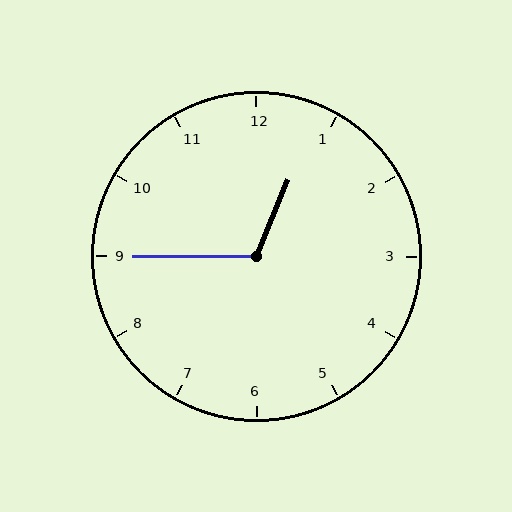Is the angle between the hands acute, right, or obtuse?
It is obtuse.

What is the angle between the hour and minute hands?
Approximately 112 degrees.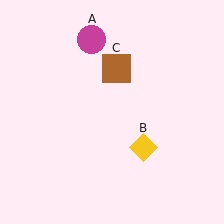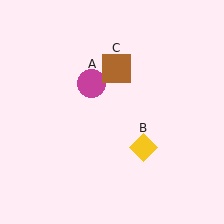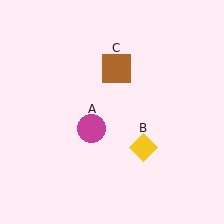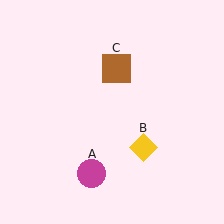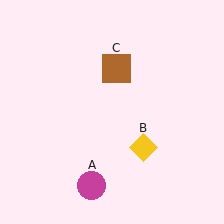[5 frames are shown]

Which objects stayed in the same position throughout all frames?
Yellow diamond (object B) and brown square (object C) remained stationary.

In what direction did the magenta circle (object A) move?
The magenta circle (object A) moved down.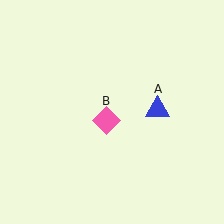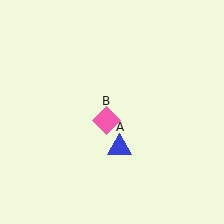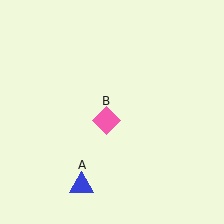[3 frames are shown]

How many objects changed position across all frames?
1 object changed position: blue triangle (object A).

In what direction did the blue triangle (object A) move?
The blue triangle (object A) moved down and to the left.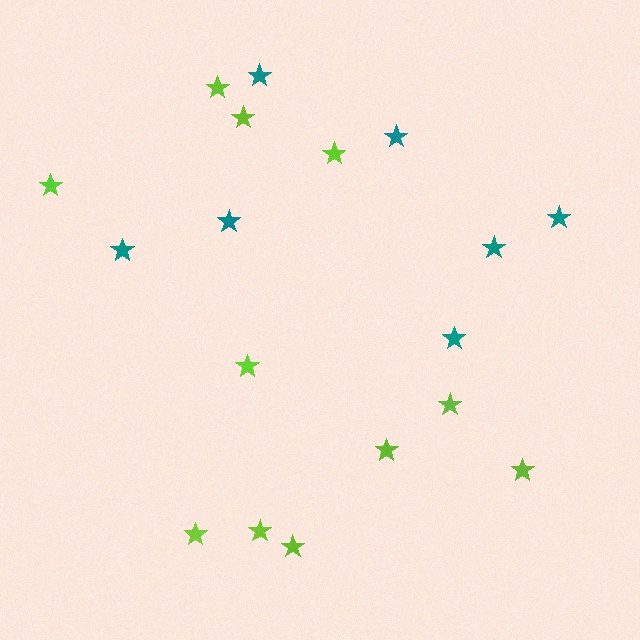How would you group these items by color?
There are 2 groups: one group of teal stars (7) and one group of lime stars (11).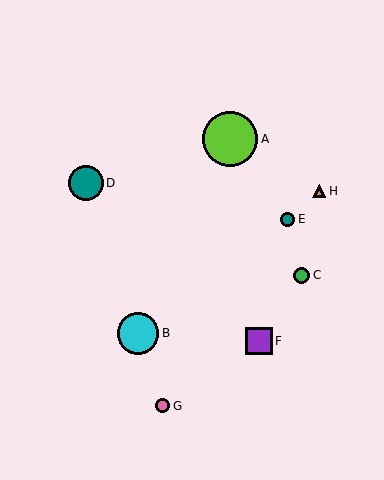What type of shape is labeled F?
Shape F is a purple square.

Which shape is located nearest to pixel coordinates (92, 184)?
The teal circle (labeled D) at (86, 183) is nearest to that location.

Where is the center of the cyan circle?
The center of the cyan circle is at (138, 333).